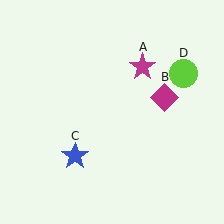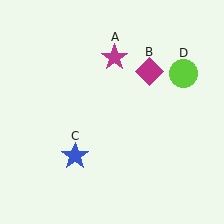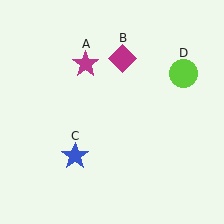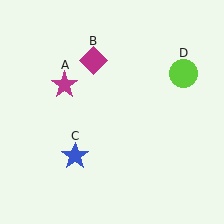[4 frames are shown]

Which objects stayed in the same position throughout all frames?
Blue star (object C) and lime circle (object D) remained stationary.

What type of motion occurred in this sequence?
The magenta star (object A), magenta diamond (object B) rotated counterclockwise around the center of the scene.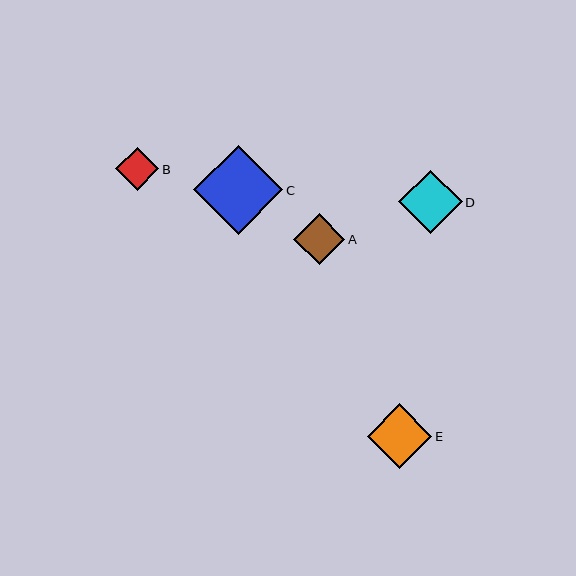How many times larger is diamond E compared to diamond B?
Diamond E is approximately 1.5 times the size of diamond B.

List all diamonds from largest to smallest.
From largest to smallest: C, E, D, A, B.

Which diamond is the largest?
Diamond C is the largest with a size of approximately 89 pixels.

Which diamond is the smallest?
Diamond B is the smallest with a size of approximately 43 pixels.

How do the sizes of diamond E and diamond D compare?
Diamond E and diamond D are approximately the same size.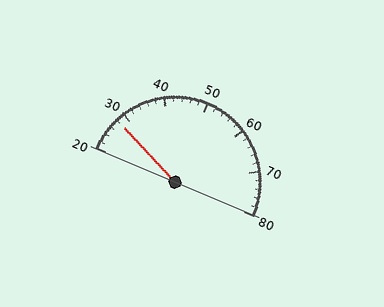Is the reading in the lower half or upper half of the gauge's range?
The reading is in the lower half of the range (20 to 80).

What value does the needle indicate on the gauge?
The needle indicates approximately 28.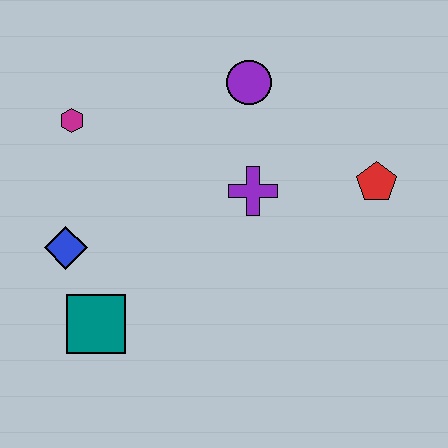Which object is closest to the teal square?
The blue diamond is closest to the teal square.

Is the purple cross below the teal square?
No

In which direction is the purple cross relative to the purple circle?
The purple cross is below the purple circle.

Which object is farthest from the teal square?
The red pentagon is farthest from the teal square.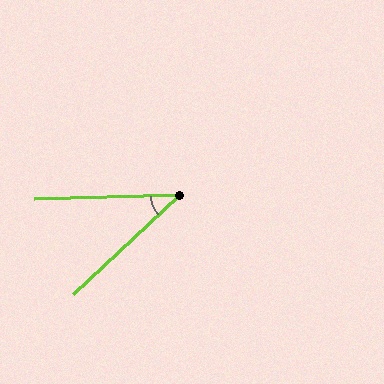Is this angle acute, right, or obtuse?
It is acute.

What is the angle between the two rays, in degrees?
Approximately 41 degrees.